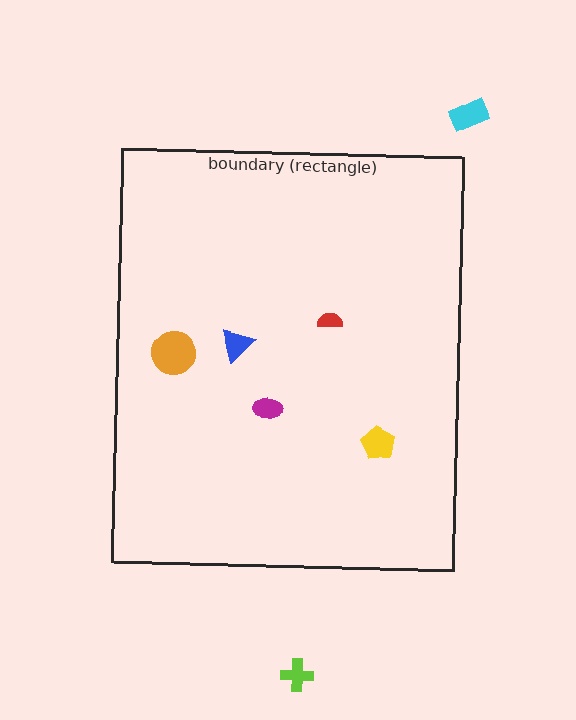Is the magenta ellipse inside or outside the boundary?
Inside.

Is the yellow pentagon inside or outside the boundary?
Inside.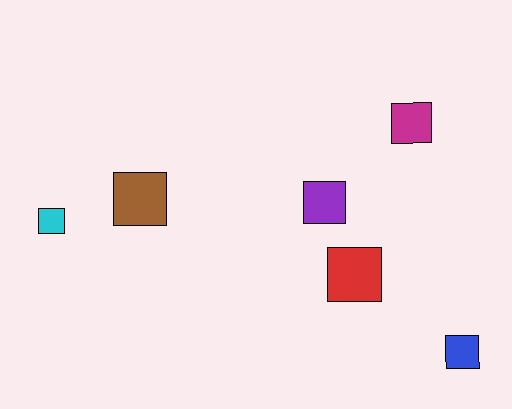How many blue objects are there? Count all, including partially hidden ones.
There is 1 blue object.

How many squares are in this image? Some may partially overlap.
There are 6 squares.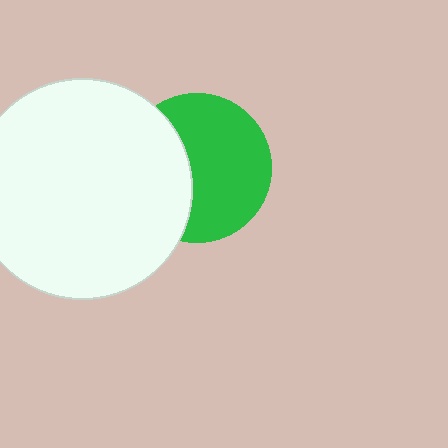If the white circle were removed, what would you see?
You would see the complete green circle.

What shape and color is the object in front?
The object in front is a white circle.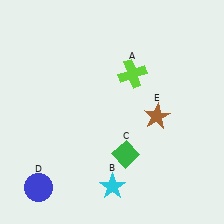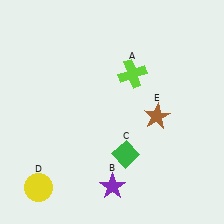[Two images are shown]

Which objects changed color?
B changed from cyan to purple. D changed from blue to yellow.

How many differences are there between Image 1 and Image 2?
There are 2 differences between the two images.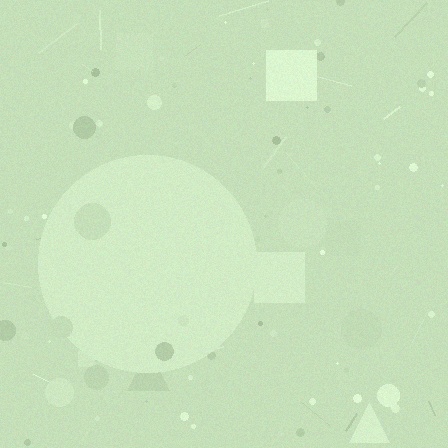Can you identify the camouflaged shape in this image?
The camouflaged shape is a circle.